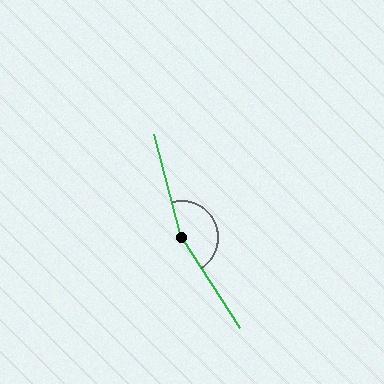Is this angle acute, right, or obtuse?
It is obtuse.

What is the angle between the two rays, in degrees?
Approximately 162 degrees.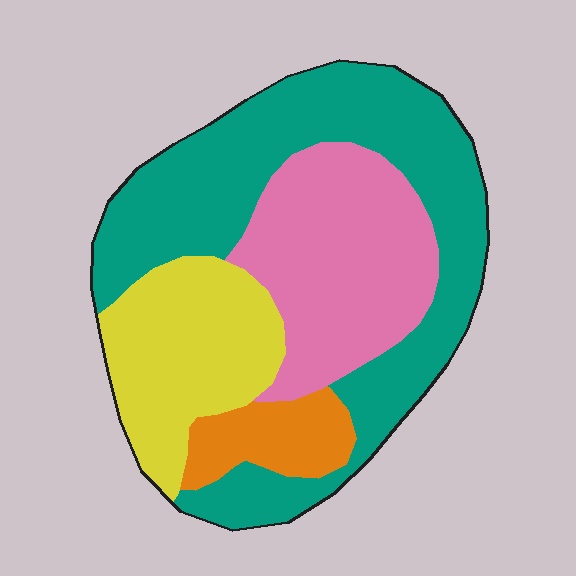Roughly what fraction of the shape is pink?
Pink takes up about one quarter (1/4) of the shape.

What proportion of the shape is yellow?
Yellow covers 21% of the shape.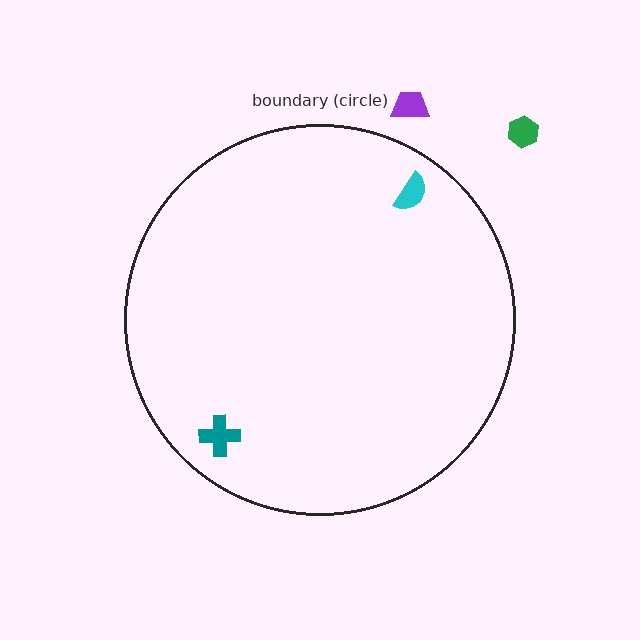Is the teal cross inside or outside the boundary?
Inside.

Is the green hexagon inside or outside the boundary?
Outside.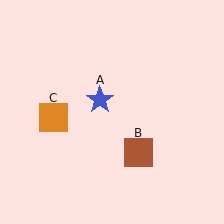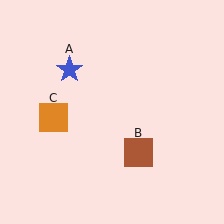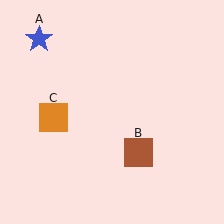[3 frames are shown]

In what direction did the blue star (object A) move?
The blue star (object A) moved up and to the left.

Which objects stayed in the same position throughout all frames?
Brown square (object B) and orange square (object C) remained stationary.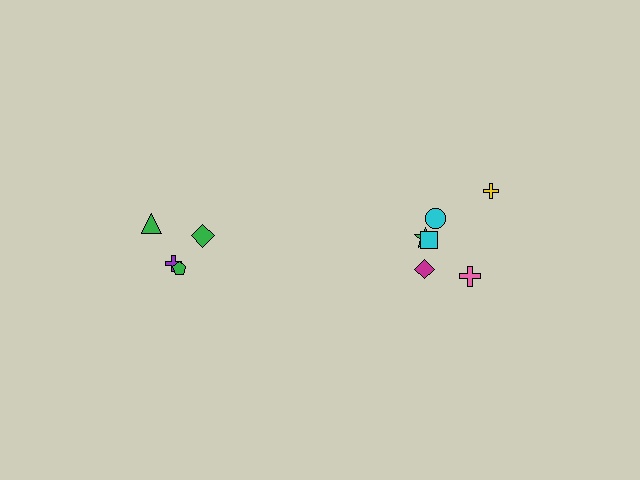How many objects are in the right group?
There are 6 objects.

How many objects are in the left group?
There are 4 objects.